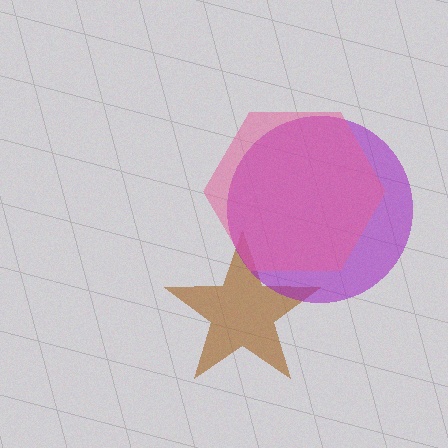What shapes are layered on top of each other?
The layered shapes are: a brown star, a purple circle, a pink hexagon.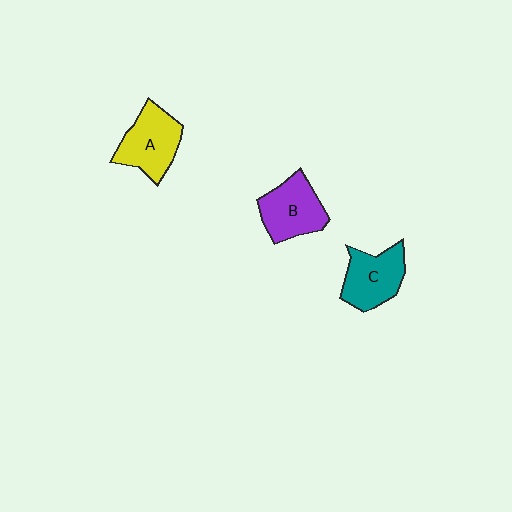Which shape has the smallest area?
Shape C (teal).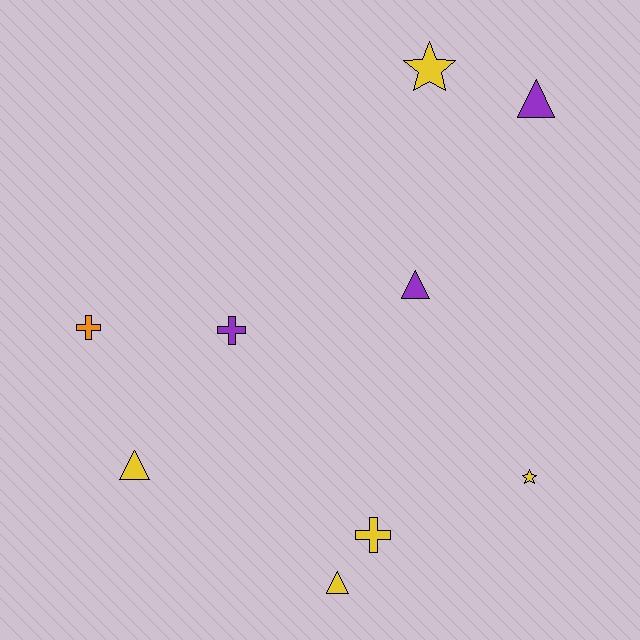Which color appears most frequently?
Yellow, with 5 objects.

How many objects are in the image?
There are 9 objects.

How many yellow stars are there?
There are 2 yellow stars.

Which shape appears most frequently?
Triangle, with 4 objects.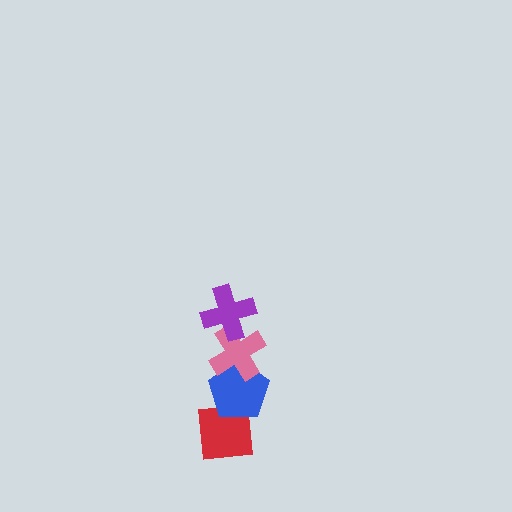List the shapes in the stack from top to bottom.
From top to bottom: the purple cross, the pink cross, the blue pentagon, the red square.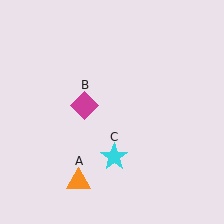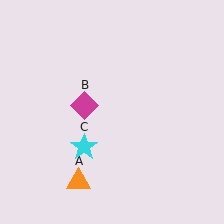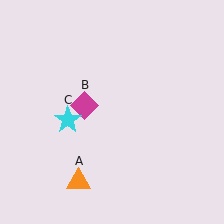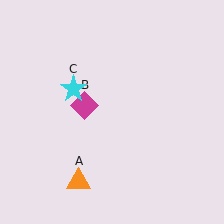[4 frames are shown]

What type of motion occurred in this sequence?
The cyan star (object C) rotated clockwise around the center of the scene.